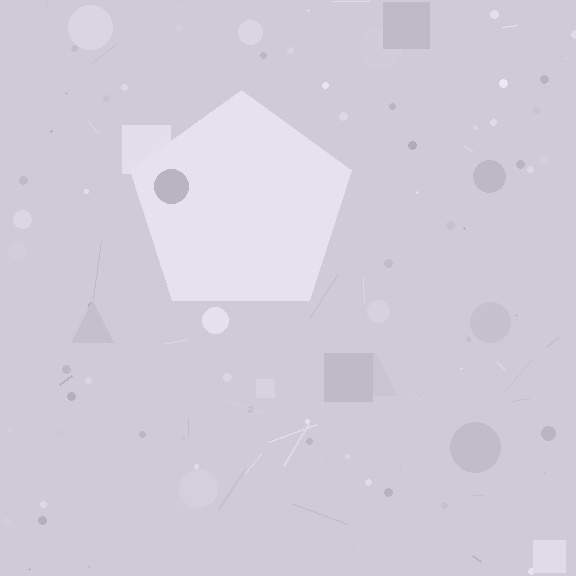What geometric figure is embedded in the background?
A pentagon is embedded in the background.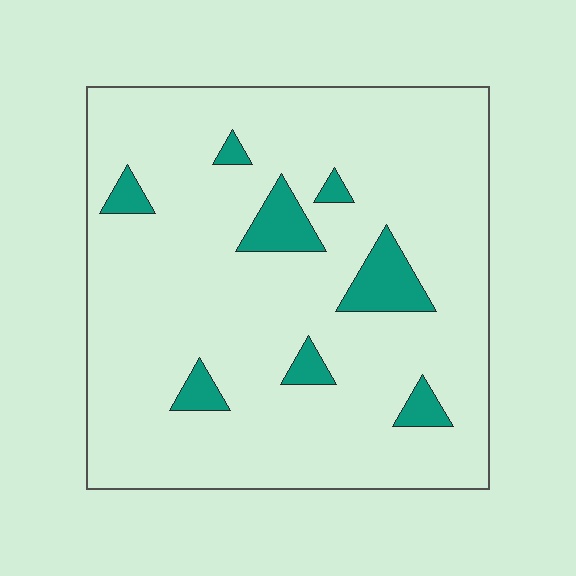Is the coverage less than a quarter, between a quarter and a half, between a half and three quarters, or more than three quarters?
Less than a quarter.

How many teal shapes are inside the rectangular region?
8.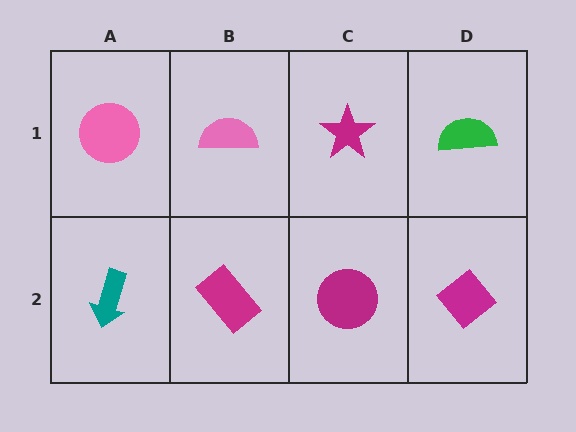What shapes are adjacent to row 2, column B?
A pink semicircle (row 1, column B), a teal arrow (row 2, column A), a magenta circle (row 2, column C).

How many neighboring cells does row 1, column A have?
2.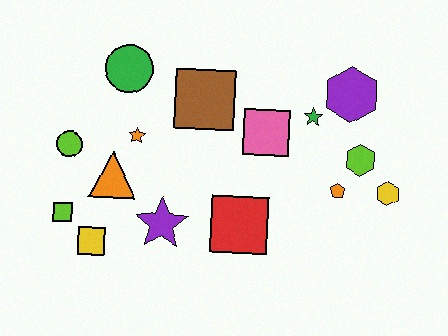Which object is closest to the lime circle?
The orange triangle is closest to the lime circle.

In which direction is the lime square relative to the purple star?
The lime square is to the left of the purple star.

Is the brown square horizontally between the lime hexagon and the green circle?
Yes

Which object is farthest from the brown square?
The yellow hexagon is farthest from the brown square.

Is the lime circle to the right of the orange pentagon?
No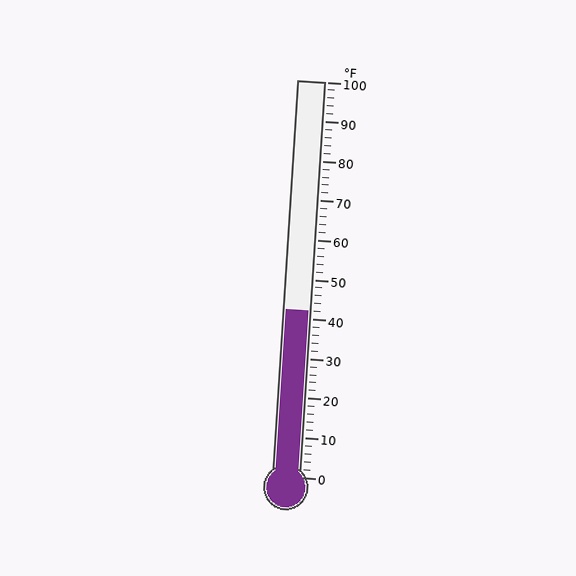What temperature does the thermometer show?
The thermometer shows approximately 42°F.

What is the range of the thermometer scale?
The thermometer scale ranges from 0°F to 100°F.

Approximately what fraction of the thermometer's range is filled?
The thermometer is filled to approximately 40% of its range.